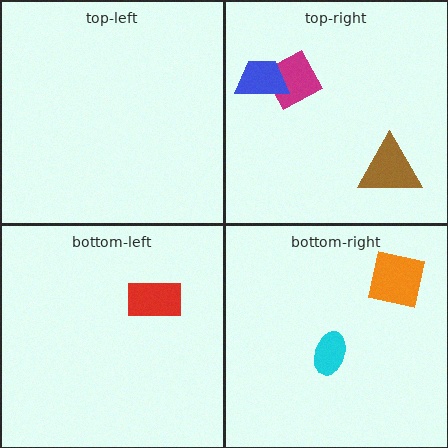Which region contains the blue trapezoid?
The top-right region.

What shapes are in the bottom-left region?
The red rectangle.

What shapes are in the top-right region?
The magenta diamond, the blue trapezoid, the brown triangle.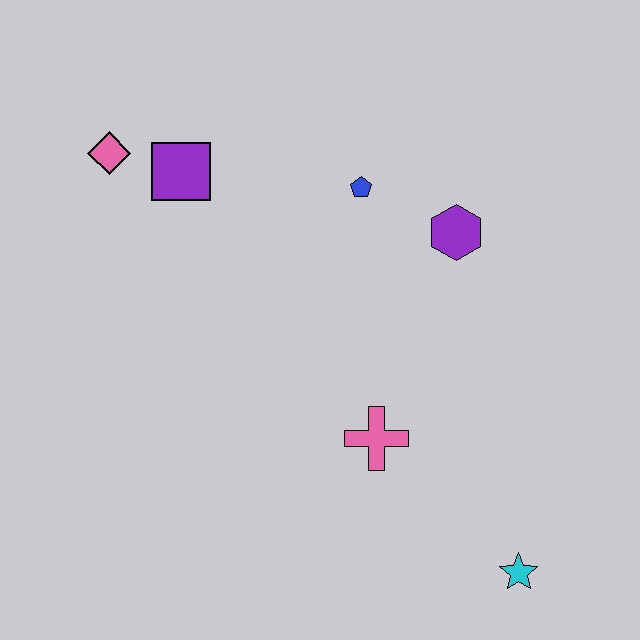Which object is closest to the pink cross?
The cyan star is closest to the pink cross.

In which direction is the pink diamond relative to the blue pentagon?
The pink diamond is to the left of the blue pentagon.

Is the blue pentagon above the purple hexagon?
Yes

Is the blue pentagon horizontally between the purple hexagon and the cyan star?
No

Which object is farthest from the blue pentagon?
The cyan star is farthest from the blue pentagon.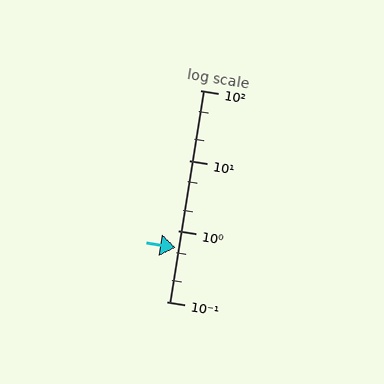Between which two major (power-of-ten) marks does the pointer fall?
The pointer is between 0.1 and 1.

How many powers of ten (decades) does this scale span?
The scale spans 3 decades, from 0.1 to 100.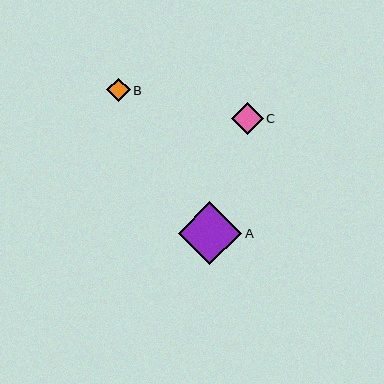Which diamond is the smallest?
Diamond B is the smallest with a size of approximately 24 pixels.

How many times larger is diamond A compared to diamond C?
Diamond A is approximately 2.0 times the size of diamond C.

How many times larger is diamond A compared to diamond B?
Diamond A is approximately 2.7 times the size of diamond B.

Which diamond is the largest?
Diamond A is the largest with a size of approximately 63 pixels.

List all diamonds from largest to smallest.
From largest to smallest: A, C, B.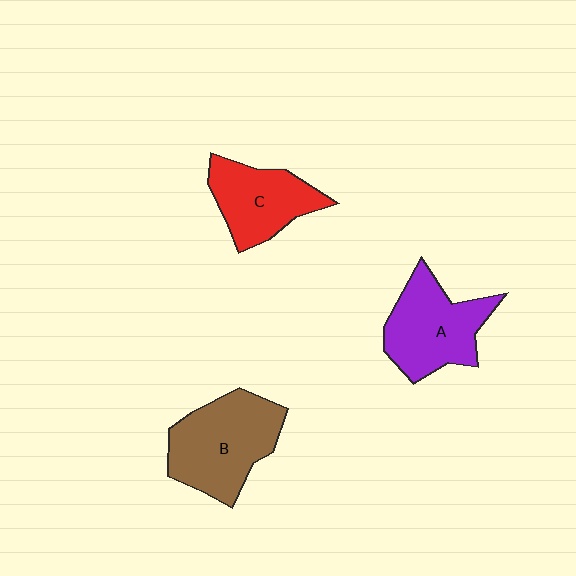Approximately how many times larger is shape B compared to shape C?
Approximately 1.3 times.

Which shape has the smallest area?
Shape C (red).